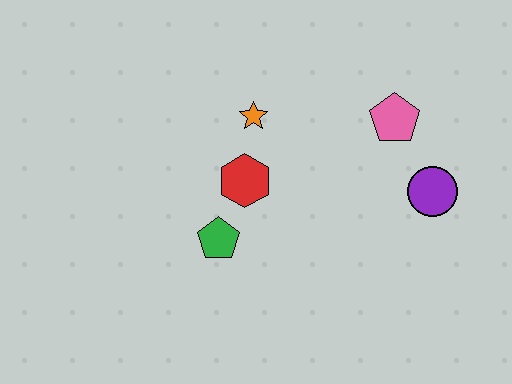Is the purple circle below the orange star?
Yes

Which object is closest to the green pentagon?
The red hexagon is closest to the green pentagon.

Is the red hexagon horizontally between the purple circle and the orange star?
No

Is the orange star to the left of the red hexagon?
No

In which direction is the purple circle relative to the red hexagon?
The purple circle is to the right of the red hexagon.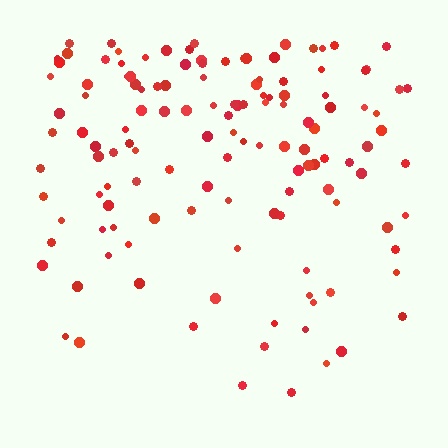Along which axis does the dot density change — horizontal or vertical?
Vertical.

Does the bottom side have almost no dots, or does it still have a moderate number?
Still a moderate number, just noticeably fewer than the top.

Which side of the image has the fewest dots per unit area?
The bottom.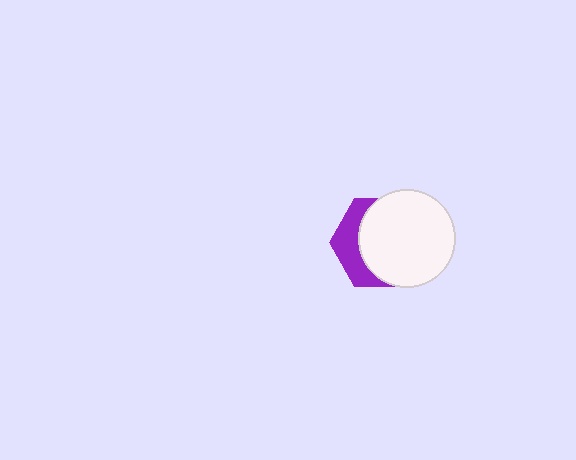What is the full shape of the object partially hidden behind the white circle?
The partially hidden object is a purple hexagon.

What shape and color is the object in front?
The object in front is a white circle.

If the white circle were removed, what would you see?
You would see the complete purple hexagon.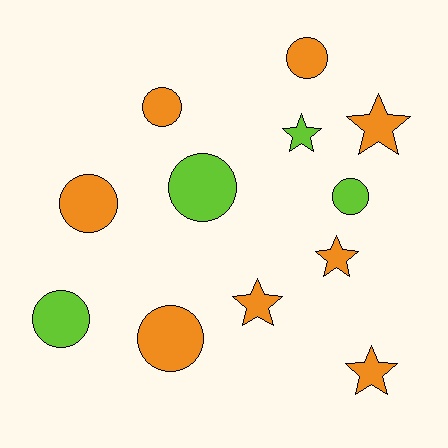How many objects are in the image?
There are 12 objects.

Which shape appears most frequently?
Circle, with 7 objects.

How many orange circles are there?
There are 4 orange circles.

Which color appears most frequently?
Orange, with 8 objects.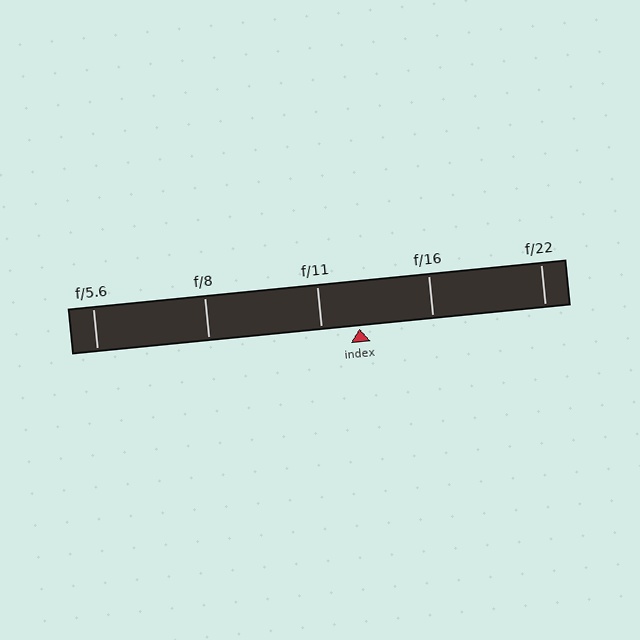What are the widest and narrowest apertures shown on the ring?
The widest aperture shown is f/5.6 and the narrowest is f/22.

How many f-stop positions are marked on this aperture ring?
There are 5 f-stop positions marked.